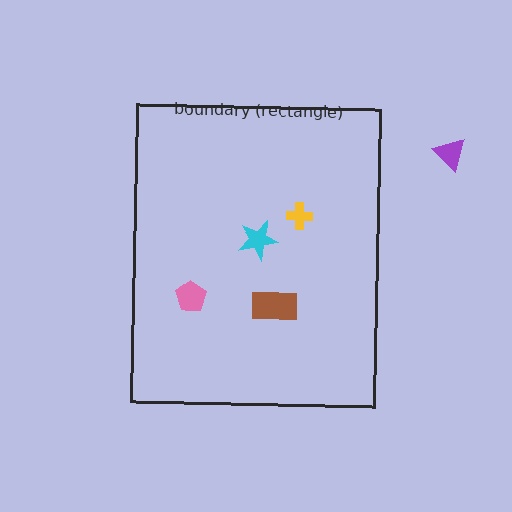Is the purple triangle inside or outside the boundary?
Outside.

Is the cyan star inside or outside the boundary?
Inside.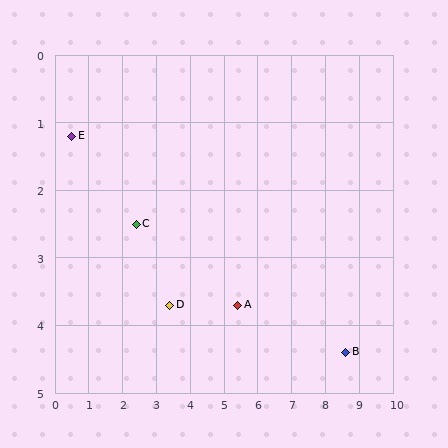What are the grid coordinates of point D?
Point D is at approximately (3.4, 3.7).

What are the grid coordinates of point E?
Point E is at approximately (0.5, 1.2).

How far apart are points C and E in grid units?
Points C and E are about 2.3 grid units apart.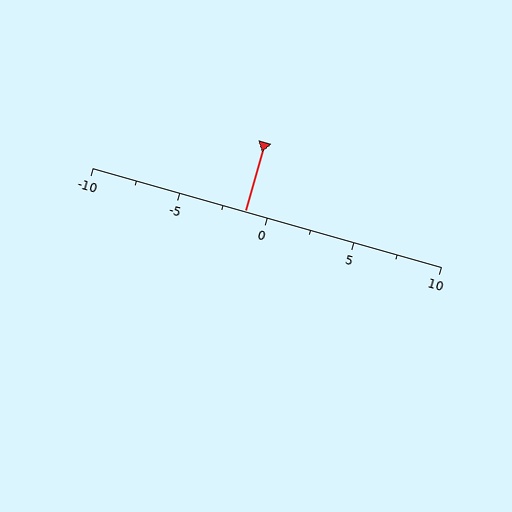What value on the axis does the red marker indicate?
The marker indicates approximately -1.2.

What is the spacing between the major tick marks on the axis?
The major ticks are spaced 5 apart.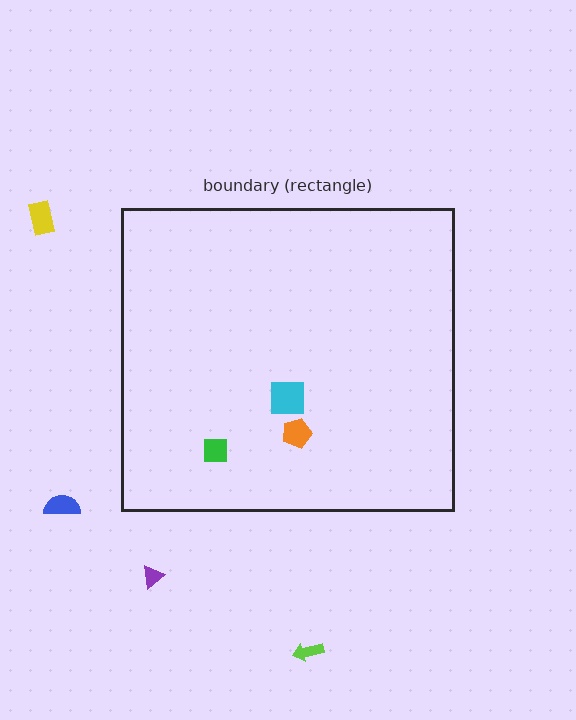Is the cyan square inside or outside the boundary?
Inside.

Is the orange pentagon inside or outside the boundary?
Inside.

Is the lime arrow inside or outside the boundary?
Outside.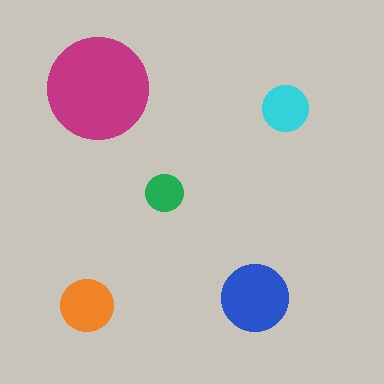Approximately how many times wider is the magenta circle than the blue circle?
About 1.5 times wider.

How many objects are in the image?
There are 5 objects in the image.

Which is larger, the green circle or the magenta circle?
The magenta one.